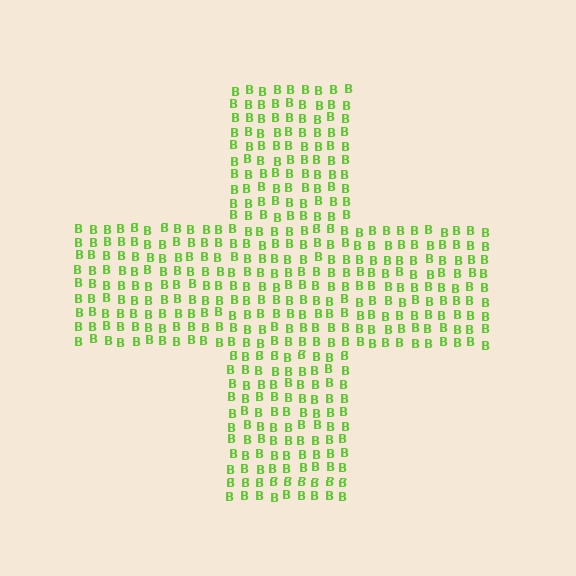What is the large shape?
The large shape is a cross.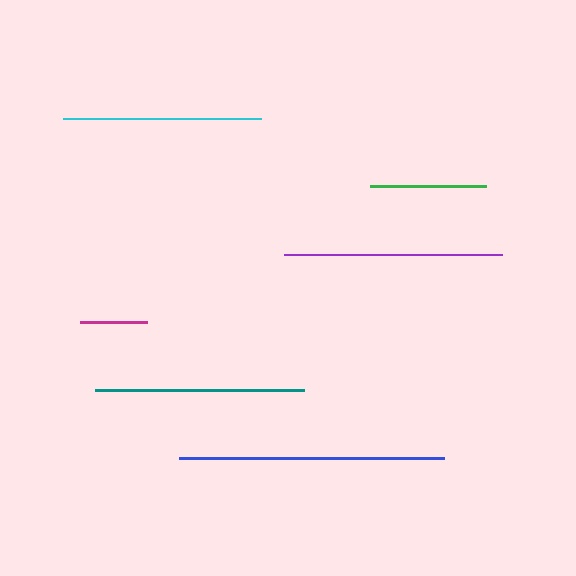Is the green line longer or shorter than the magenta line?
The green line is longer than the magenta line.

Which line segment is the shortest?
The magenta line is the shortest at approximately 67 pixels.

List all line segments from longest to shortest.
From longest to shortest: blue, purple, teal, cyan, green, magenta.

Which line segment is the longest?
The blue line is the longest at approximately 265 pixels.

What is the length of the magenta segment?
The magenta segment is approximately 67 pixels long.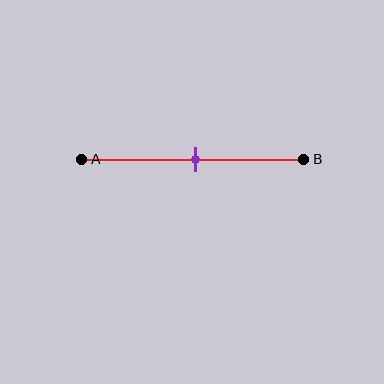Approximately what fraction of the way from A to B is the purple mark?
The purple mark is approximately 50% of the way from A to B.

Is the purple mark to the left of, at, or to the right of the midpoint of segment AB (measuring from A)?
The purple mark is approximately at the midpoint of segment AB.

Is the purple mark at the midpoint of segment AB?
Yes, the mark is approximately at the midpoint.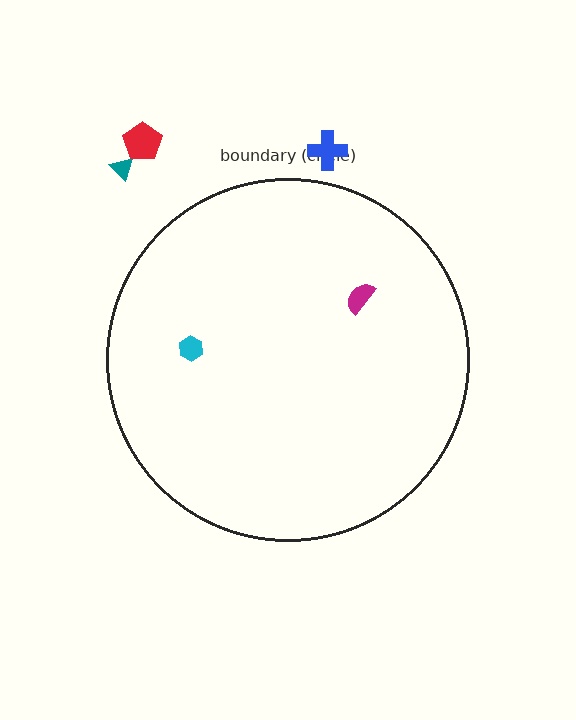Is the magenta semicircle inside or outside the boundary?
Inside.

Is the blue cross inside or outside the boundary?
Outside.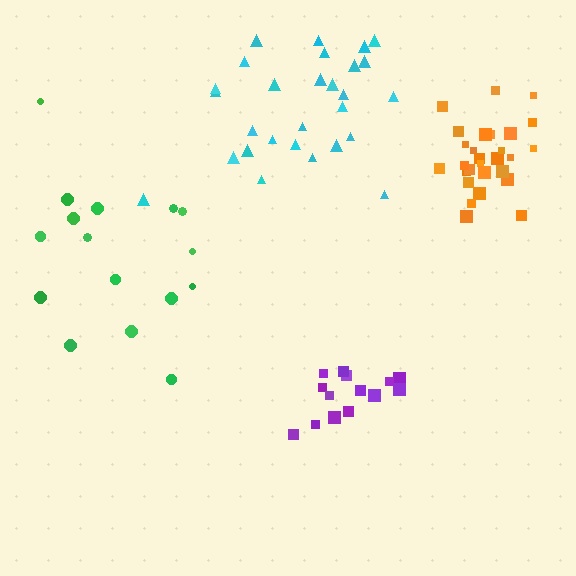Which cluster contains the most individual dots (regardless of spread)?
Cyan (29).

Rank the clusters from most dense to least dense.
orange, purple, cyan, green.